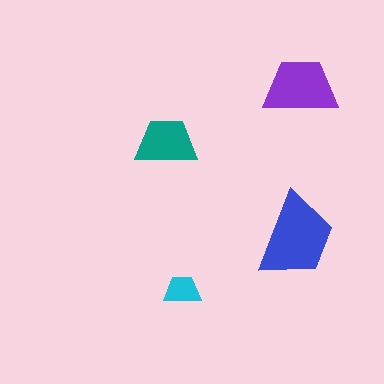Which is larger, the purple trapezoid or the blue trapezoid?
The blue one.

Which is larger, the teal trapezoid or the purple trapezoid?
The purple one.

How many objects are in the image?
There are 4 objects in the image.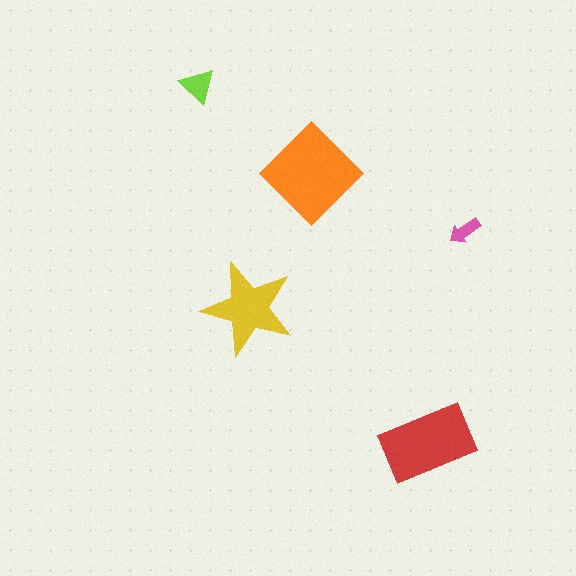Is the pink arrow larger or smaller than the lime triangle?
Smaller.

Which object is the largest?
The orange diamond.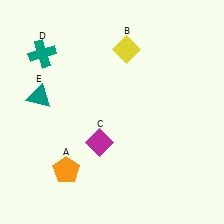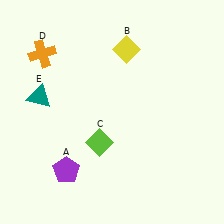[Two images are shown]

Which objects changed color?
A changed from orange to purple. C changed from magenta to lime. D changed from teal to orange.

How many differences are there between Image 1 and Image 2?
There are 3 differences between the two images.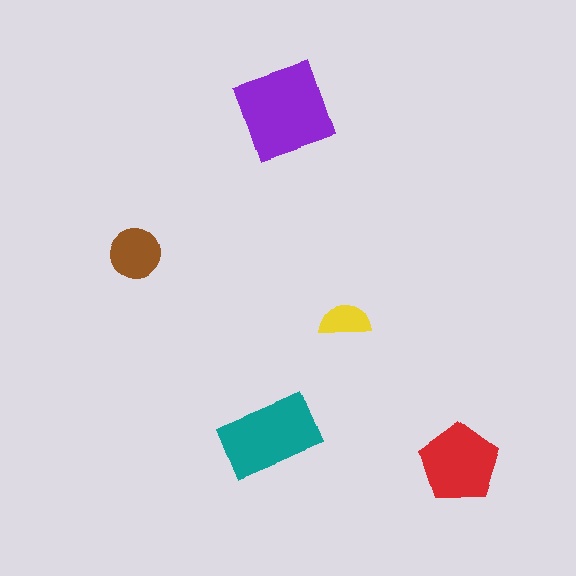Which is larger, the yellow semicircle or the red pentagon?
The red pentagon.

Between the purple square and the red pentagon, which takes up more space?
The purple square.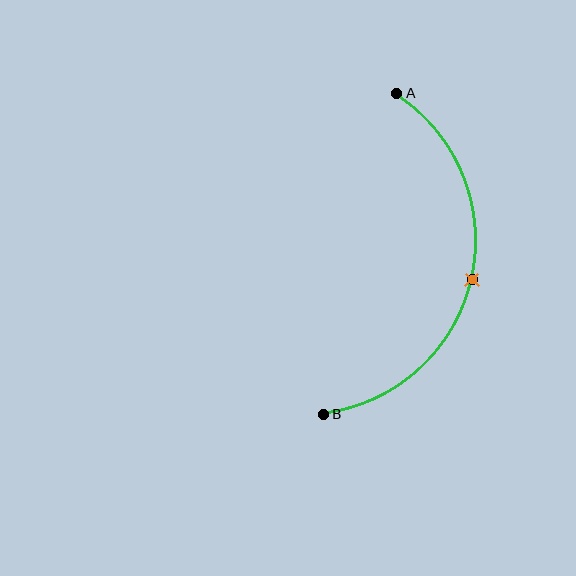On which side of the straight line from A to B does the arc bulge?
The arc bulges to the right of the straight line connecting A and B.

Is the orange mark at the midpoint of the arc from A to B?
Yes. The orange mark lies on the arc at equal arc-length from both A and B — it is the arc midpoint.